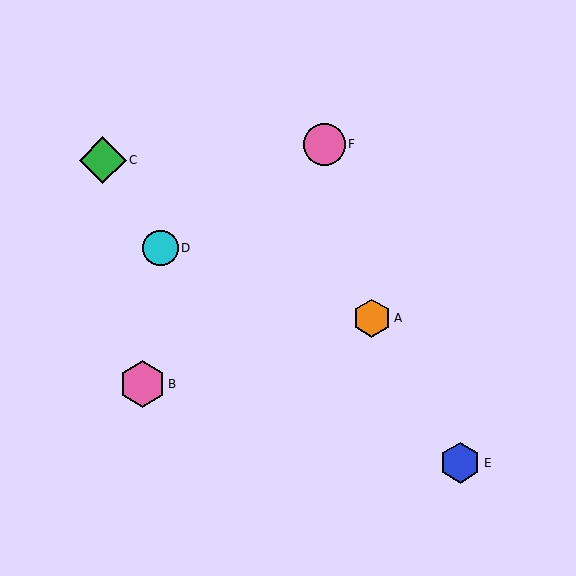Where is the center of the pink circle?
The center of the pink circle is at (324, 144).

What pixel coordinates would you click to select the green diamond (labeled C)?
Click at (103, 160) to select the green diamond C.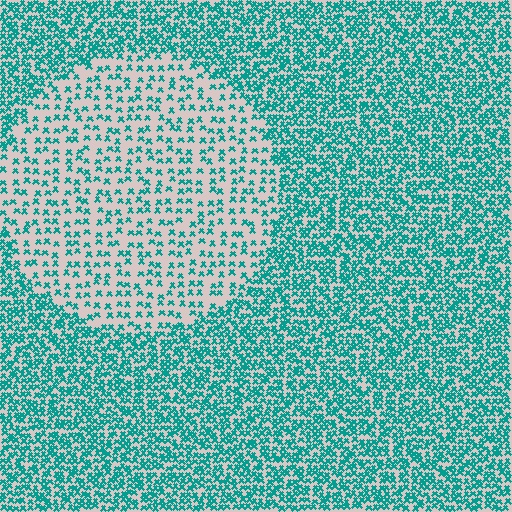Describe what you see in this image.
The image contains small teal elements arranged at two different densities. A circle-shaped region is visible where the elements are less densely packed than the surrounding area.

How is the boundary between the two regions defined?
The boundary is defined by a change in element density (approximately 2.4x ratio). All elements are the same color, size, and shape.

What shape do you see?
I see a circle.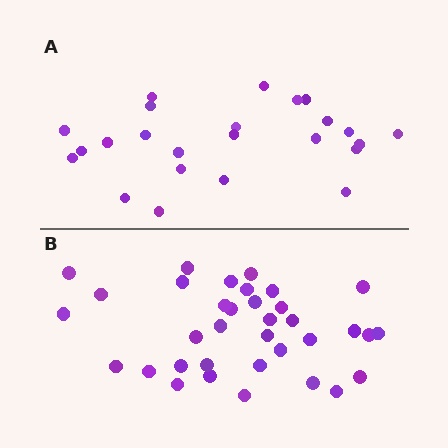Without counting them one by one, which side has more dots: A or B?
Region B (the bottom region) has more dots.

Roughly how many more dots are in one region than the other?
Region B has roughly 12 or so more dots than region A.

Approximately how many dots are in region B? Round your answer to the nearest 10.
About 40 dots. (The exact count is 35, which rounds to 40.)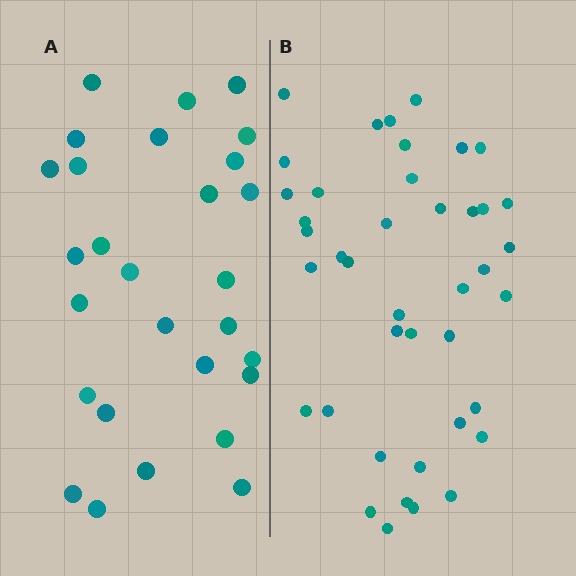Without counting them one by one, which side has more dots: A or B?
Region B (the right region) has more dots.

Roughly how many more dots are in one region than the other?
Region B has approximately 15 more dots than region A.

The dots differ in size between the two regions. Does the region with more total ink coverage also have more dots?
No. Region A has more total ink coverage because its dots are larger, but region B actually contains more individual dots. Total area can be misleading — the number of items is what matters here.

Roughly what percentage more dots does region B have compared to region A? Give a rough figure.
About 45% more.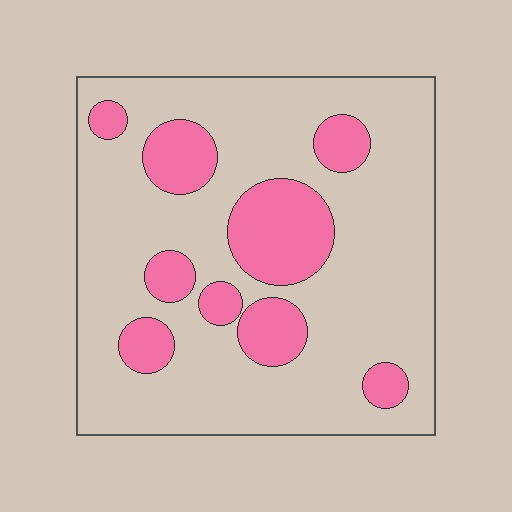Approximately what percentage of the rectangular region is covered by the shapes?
Approximately 25%.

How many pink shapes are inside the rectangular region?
9.